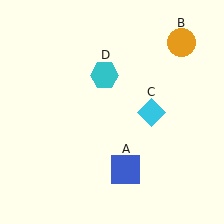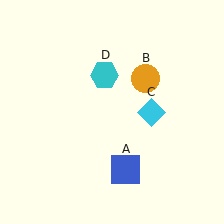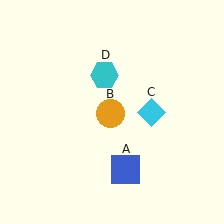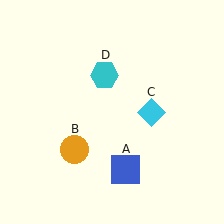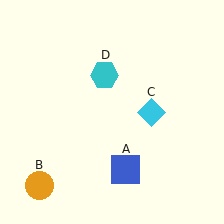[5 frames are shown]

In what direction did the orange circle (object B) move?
The orange circle (object B) moved down and to the left.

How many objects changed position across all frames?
1 object changed position: orange circle (object B).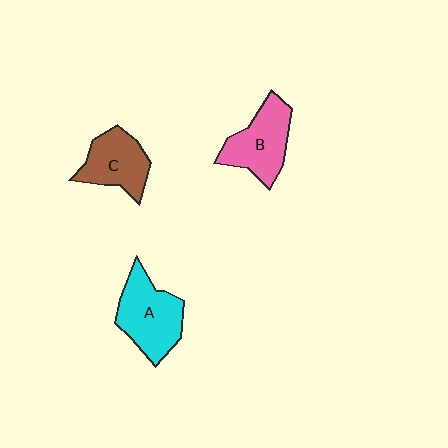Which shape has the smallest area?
Shape C (brown).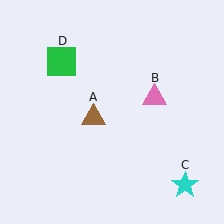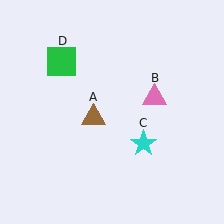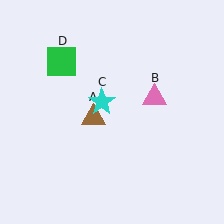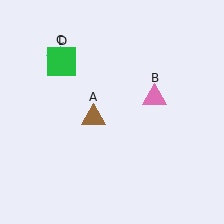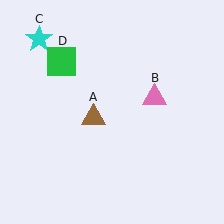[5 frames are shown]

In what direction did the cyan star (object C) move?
The cyan star (object C) moved up and to the left.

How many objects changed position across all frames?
1 object changed position: cyan star (object C).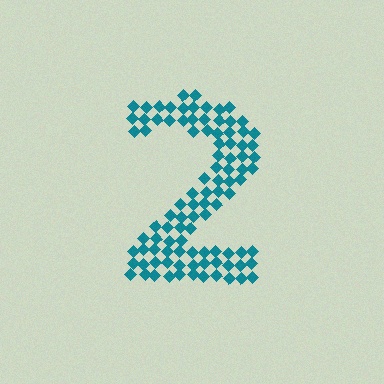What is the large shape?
The large shape is the digit 2.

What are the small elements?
The small elements are diamonds.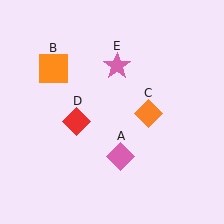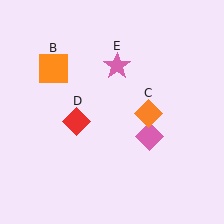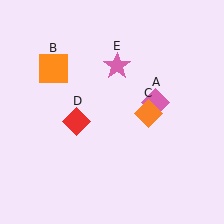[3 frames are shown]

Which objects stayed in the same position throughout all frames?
Orange square (object B) and orange diamond (object C) and red diamond (object D) and pink star (object E) remained stationary.